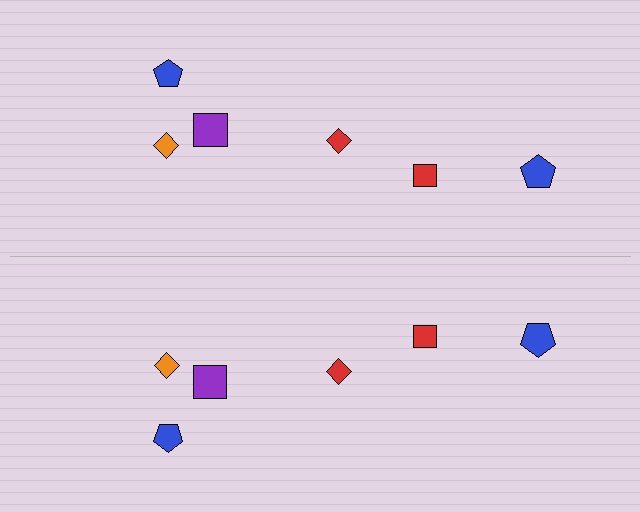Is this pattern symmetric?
Yes, this pattern has bilateral (reflection) symmetry.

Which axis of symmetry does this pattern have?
The pattern has a horizontal axis of symmetry running through the center of the image.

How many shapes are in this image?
There are 12 shapes in this image.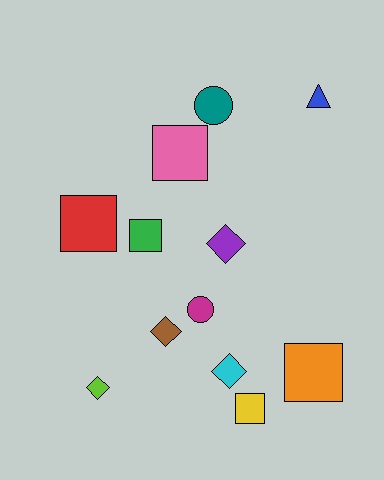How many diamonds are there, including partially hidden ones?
There are 4 diamonds.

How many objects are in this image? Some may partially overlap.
There are 12 objects.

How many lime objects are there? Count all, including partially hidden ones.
There is 1 lime object.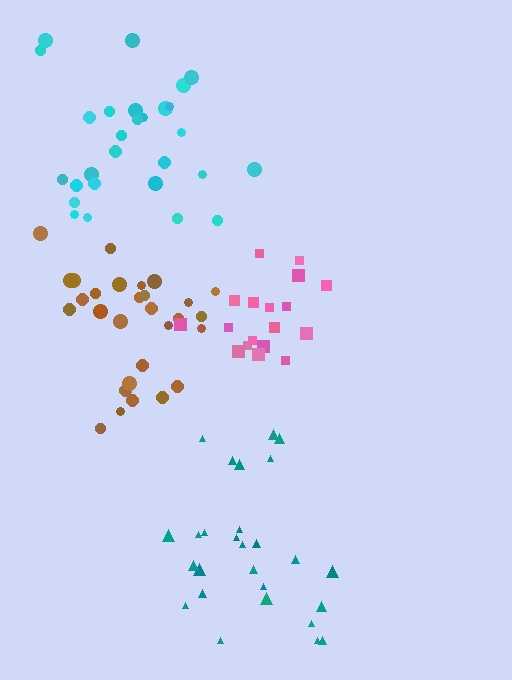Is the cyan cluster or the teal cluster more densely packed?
Teal.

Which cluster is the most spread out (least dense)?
Cyan.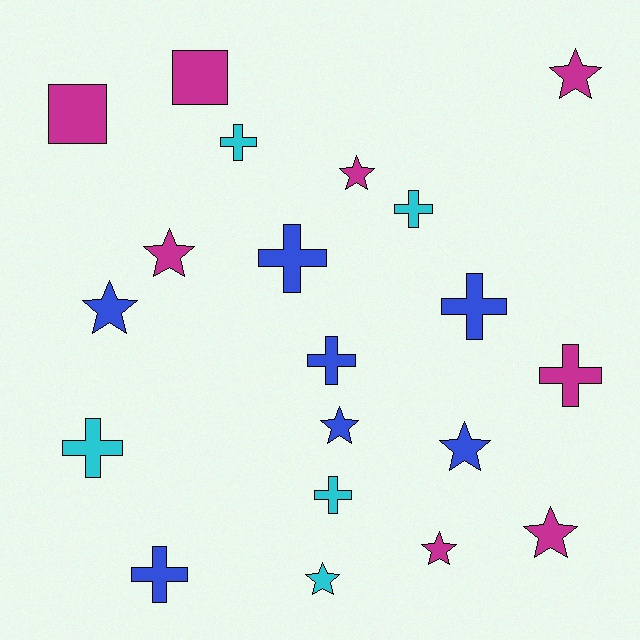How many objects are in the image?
There are 20 objects.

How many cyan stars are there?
There is 1 cyan star.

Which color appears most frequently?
Magenta, with 8 objects.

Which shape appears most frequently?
Cross, with 9 objects.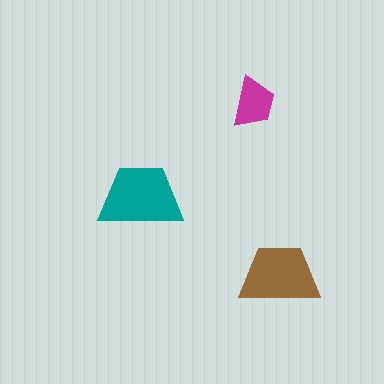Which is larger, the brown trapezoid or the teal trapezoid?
The teal one.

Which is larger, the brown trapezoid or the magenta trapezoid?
The brown one.